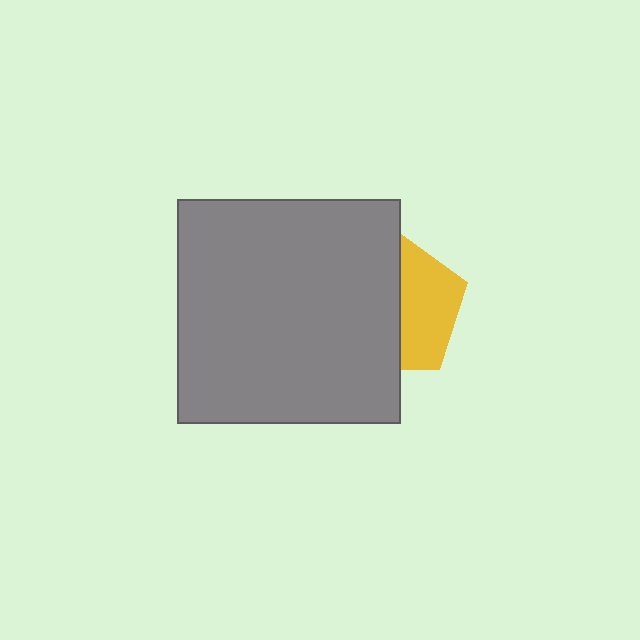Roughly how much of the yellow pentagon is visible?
A small part of it is visible (roughly 43%).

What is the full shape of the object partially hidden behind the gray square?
The partially hidden object is a yellow pentagon.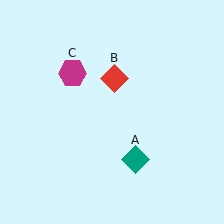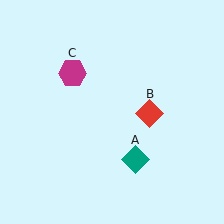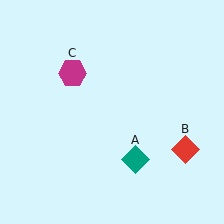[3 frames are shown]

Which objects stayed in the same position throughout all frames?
Teal diamond (object A) and magenta hexagon (object C) remained stationary.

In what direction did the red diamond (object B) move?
The red diamond (object B) moved down and to the right.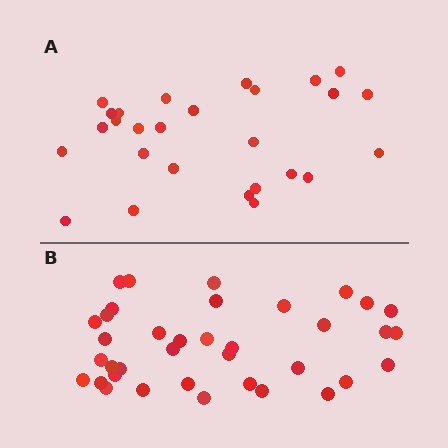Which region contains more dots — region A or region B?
Region B (the bottom region) has more dots.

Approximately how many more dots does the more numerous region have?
Region B has roughly 10 or so more dots than region A.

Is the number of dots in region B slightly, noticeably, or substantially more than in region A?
Region B has noticeably more, but not dramatically so. The ratio is roughly 1.4 to 1.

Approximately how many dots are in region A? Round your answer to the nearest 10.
About 30 dots. (The exact count is 27, which rounds to 30.)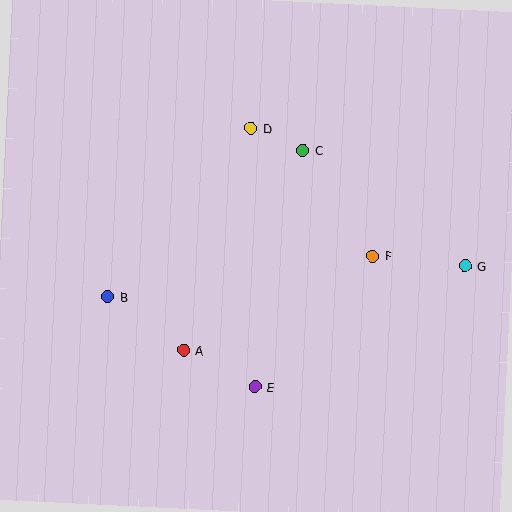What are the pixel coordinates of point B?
Point B is at (107, 296).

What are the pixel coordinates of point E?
Point E is at (255, 387).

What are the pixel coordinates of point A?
Point A is at (184, 351).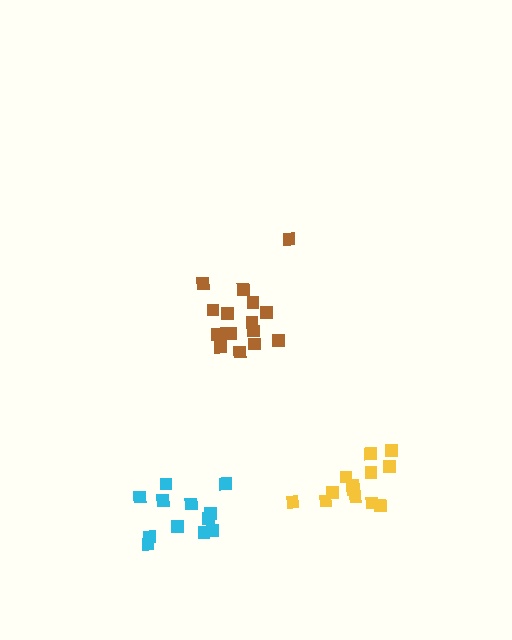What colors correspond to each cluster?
The clusters are colored: cyan, brown, yellow.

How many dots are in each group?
Group 1: 12 dots, Group 2: 15 dots, Group 3: 13 dots (40 total).